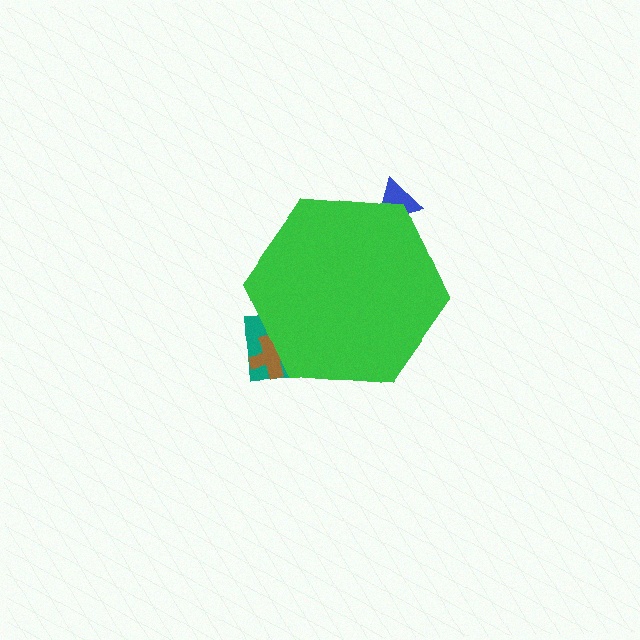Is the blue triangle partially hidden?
Yes, the blue triangle is partially hidden behind the green hexagon.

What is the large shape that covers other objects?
A green hexagon.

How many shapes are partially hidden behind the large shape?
3 shapes are partially hidden.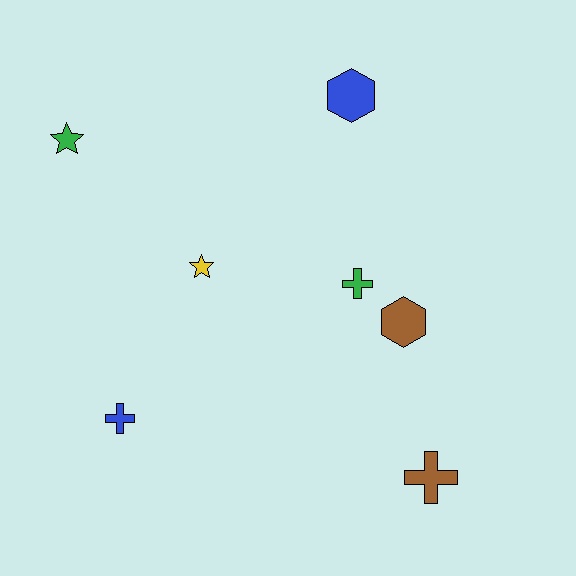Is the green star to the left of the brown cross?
Yes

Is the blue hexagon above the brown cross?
Yes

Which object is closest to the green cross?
The brown hexagon is closest to the green cross.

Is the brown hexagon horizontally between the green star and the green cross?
No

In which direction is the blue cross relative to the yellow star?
The blue cross is below the yellow star.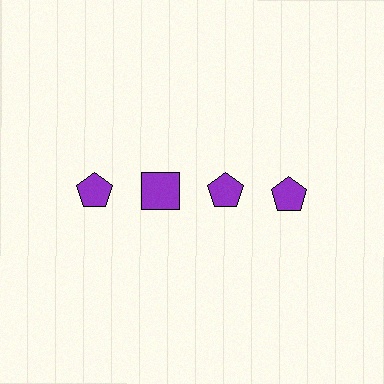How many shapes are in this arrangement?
There are 4 shapes arranged in a grid pattern.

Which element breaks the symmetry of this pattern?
The purple square in the top row, second from left column breaks the symmetry. All other shapes are purple pentagons.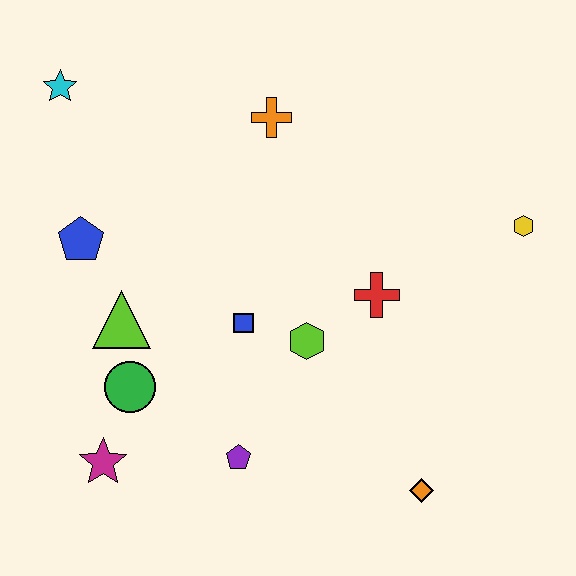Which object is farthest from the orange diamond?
The cyan star is farthest from the orange diamond.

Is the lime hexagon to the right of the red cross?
No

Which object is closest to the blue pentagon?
The lime triangle is closest to the blue pentagon.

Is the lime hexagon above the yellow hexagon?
No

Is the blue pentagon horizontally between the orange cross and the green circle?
No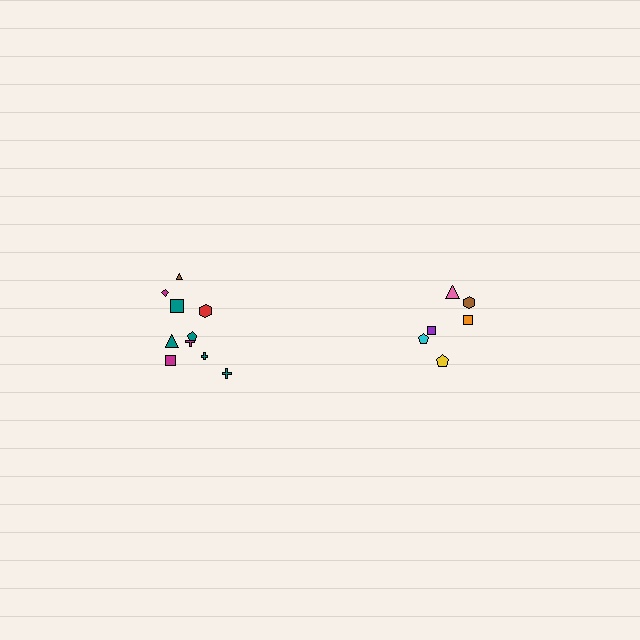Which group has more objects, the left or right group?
The left group.